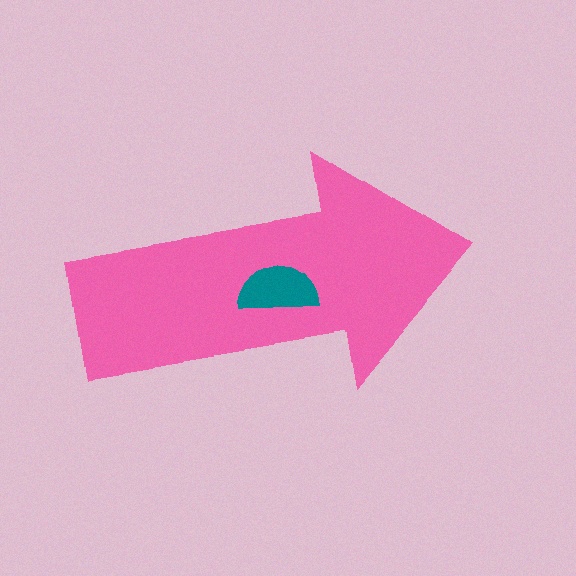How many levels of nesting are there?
2.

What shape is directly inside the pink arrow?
The teal semicircle.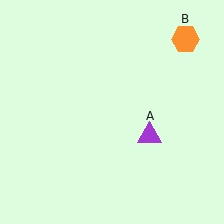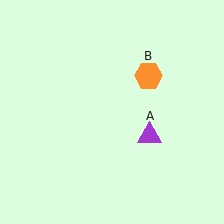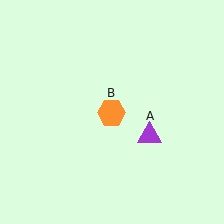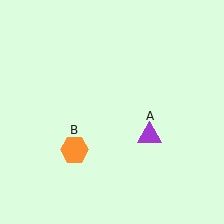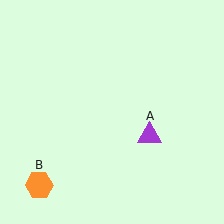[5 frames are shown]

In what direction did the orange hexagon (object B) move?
The orange hexagon (object B) moved down and to the left.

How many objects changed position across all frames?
1 object changed position: orange hexagon (object B).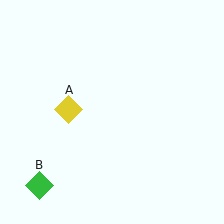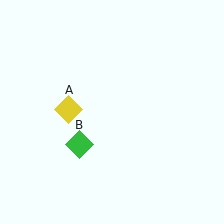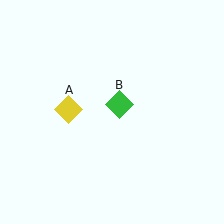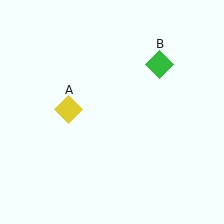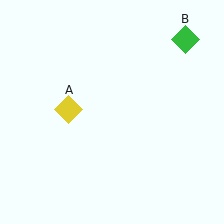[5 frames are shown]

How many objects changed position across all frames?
1 object changed position: green diamond (object B).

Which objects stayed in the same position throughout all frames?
Yellow diamond (object A) remained stationary.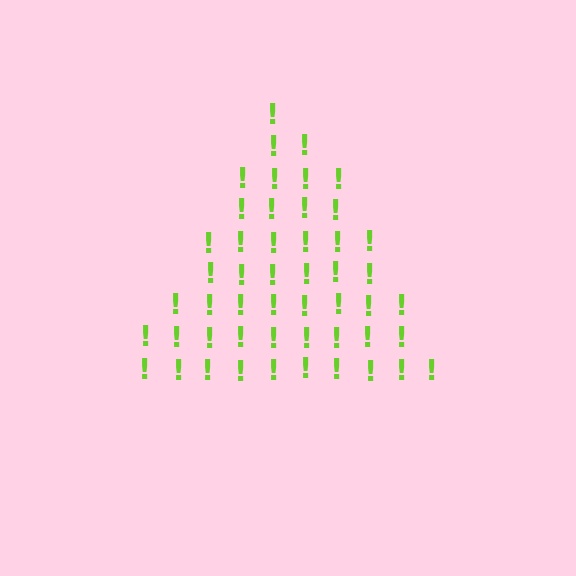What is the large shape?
The large shape is a triangle.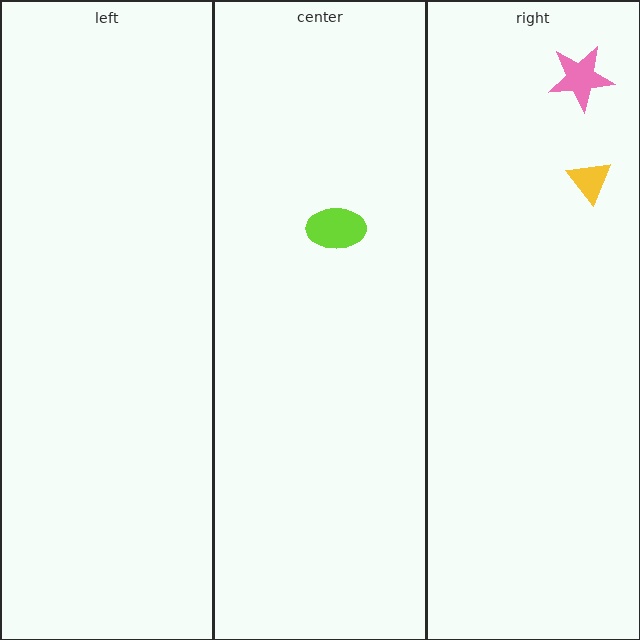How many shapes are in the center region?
1.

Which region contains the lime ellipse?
The center region.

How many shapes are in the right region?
2.